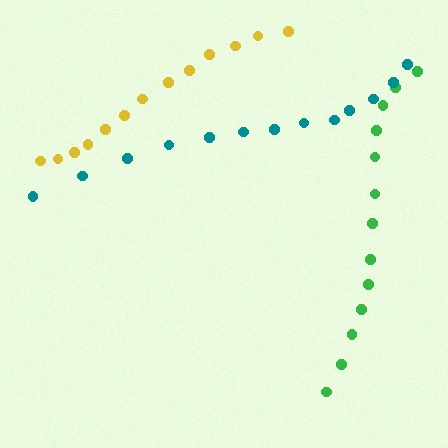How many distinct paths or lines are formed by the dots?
There are 3 distinct paths.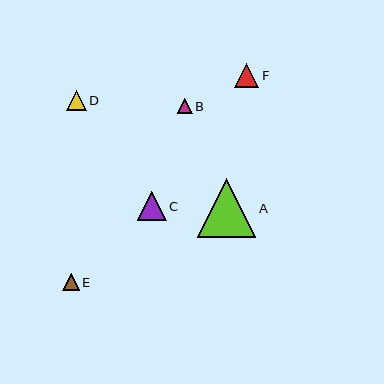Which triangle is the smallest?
Triangle B is the smallest with a size of approximately 15 pixels.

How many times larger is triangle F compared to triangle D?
Triangle F is approximately 1.2 times the size of triangle D.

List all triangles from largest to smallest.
From largest to smallest: A, C, F, D, E, B.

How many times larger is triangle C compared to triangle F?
Triangle C is approximately 1.2 times the size of triangle F.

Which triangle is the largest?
Triangle A is the largest with a size of approximately 58 pixels.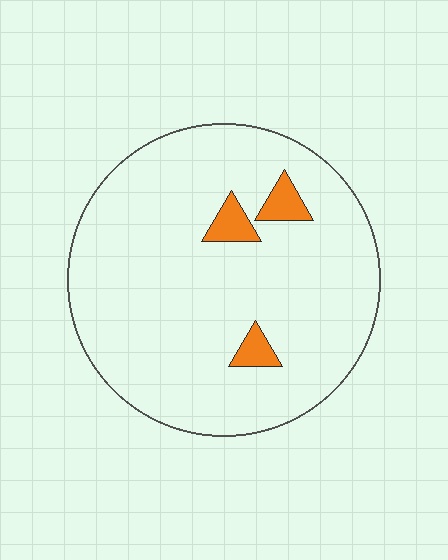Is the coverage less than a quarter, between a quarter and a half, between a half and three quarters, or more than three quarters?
Less than a quarter.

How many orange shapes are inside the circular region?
3.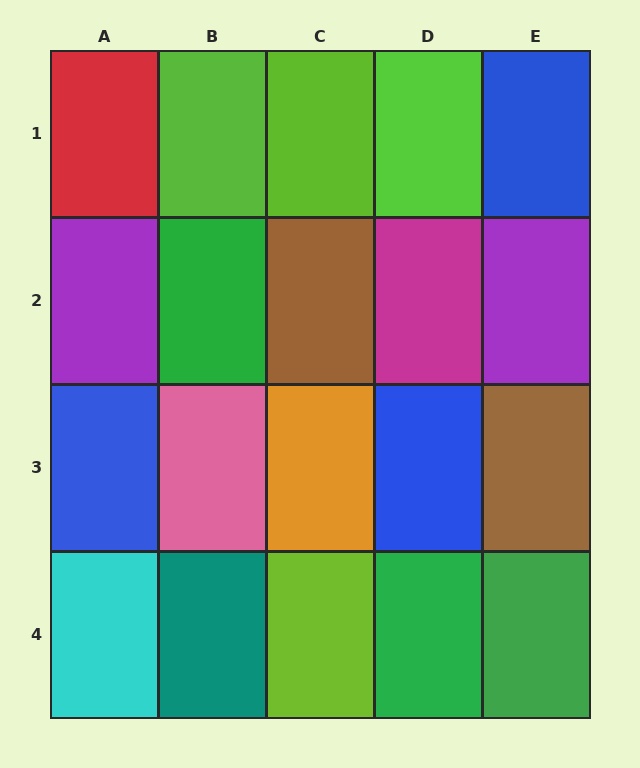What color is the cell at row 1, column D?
Lime.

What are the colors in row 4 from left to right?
Cyan, teal, lime, green, green.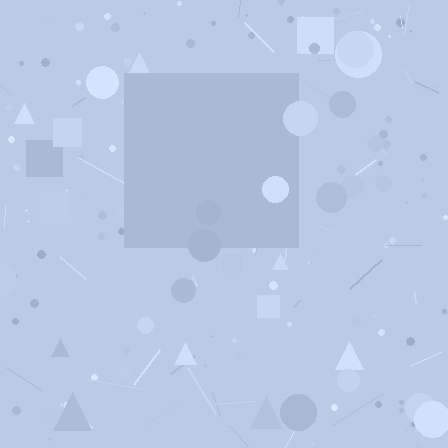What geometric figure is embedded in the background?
A square is embedded in the background.